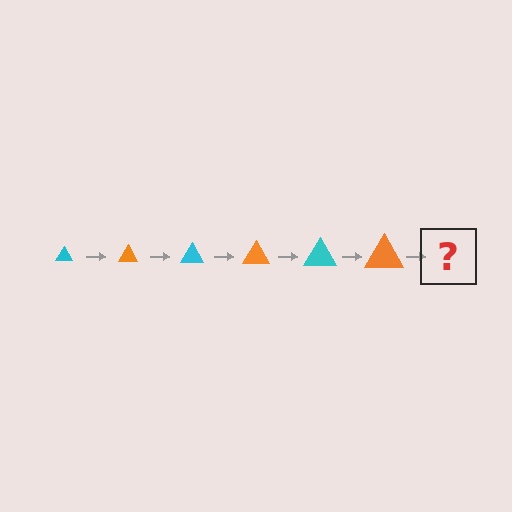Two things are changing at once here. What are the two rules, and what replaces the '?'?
The two rules are that the triangle grows larger each step and the color cycles through cyan and orange. The '?' should be a cyan triangle, larger than the previous one.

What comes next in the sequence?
The next element should be a cyan triangle, larger than the previous one.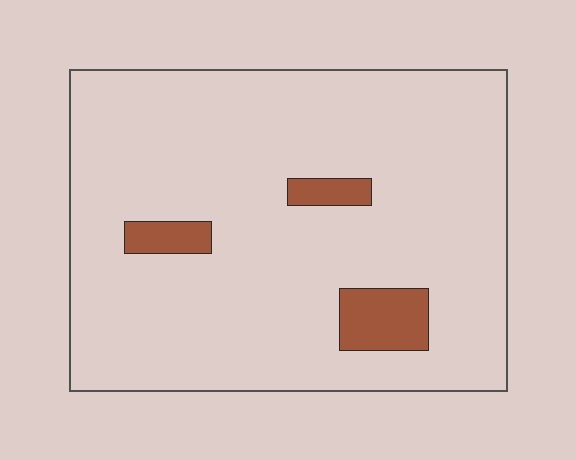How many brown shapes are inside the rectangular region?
3.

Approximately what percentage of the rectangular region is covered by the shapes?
Approximately 10%.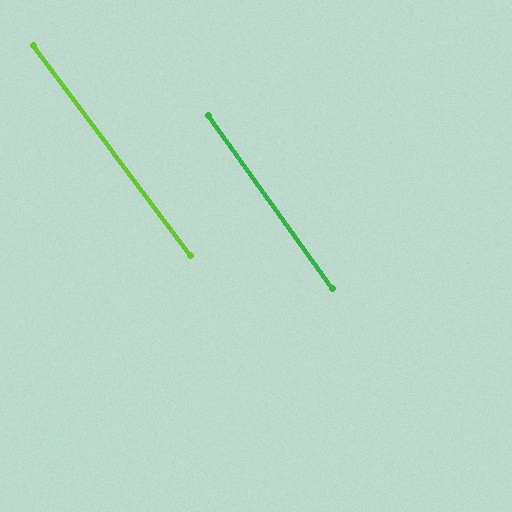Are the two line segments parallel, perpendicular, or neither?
Parallel — their directions differ by only 1.3°.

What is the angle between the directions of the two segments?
Approximately 1 degree.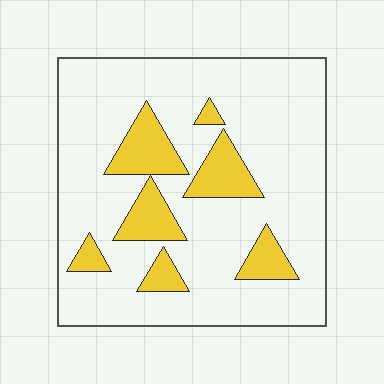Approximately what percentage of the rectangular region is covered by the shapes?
Approximately 20%.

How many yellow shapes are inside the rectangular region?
7.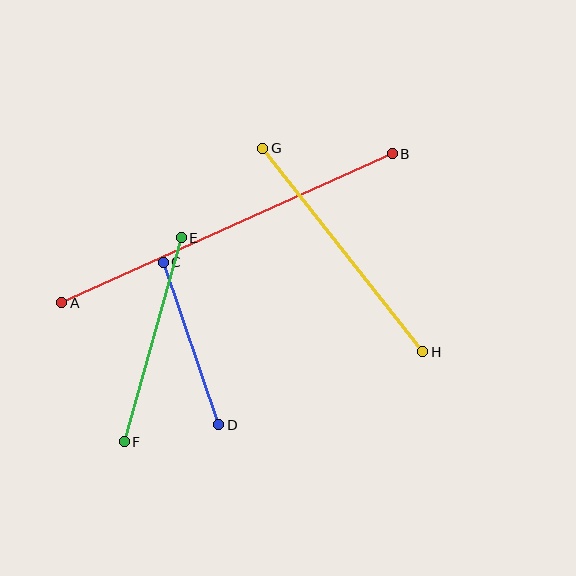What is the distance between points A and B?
The distance is approximately 363 pixels.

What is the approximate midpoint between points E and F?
The midpoint is at approximately (153, 340) pixels.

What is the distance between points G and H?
The distance is approximately 259 pixels.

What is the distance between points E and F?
The distance is approximately 212 pixels.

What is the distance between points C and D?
The distance is approximately 172 pixels.